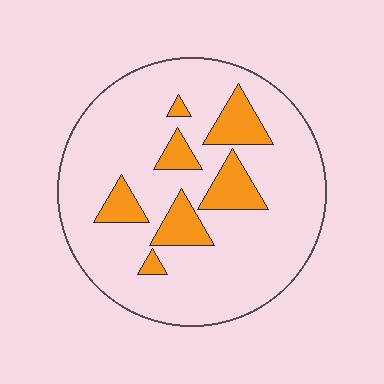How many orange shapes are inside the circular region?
7.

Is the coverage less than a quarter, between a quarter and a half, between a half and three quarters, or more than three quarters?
Less than a quarter.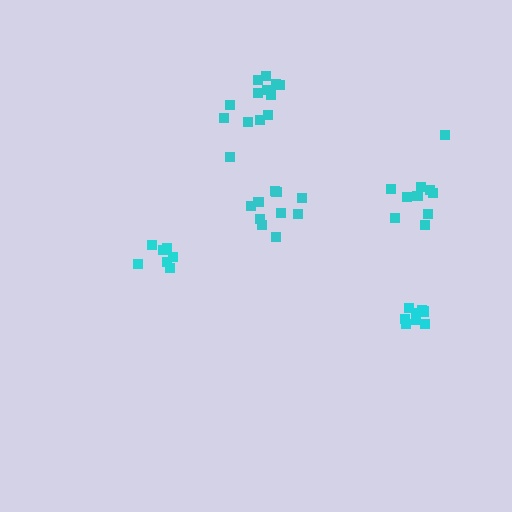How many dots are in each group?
Group 1: 12 dots, Group 2: 8 dots, Group 3: 11 dots, Group 4: 7 dots, Group 5: 10 dots (48 total).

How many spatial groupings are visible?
There are 5 spatial groupings.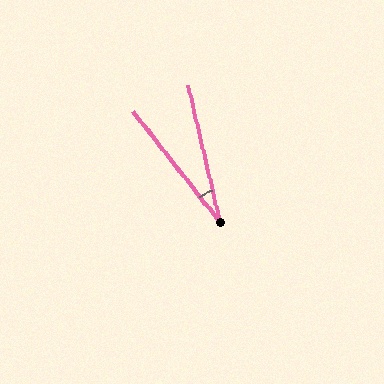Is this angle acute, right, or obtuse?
It is acute.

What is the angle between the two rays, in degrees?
Approximately 25 degrees.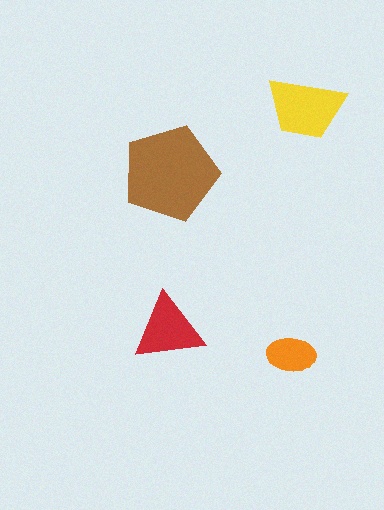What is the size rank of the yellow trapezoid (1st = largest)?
2nd.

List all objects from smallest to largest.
The orange ellipse, the red triangle, the yellow trapezoid, the brown pentagon.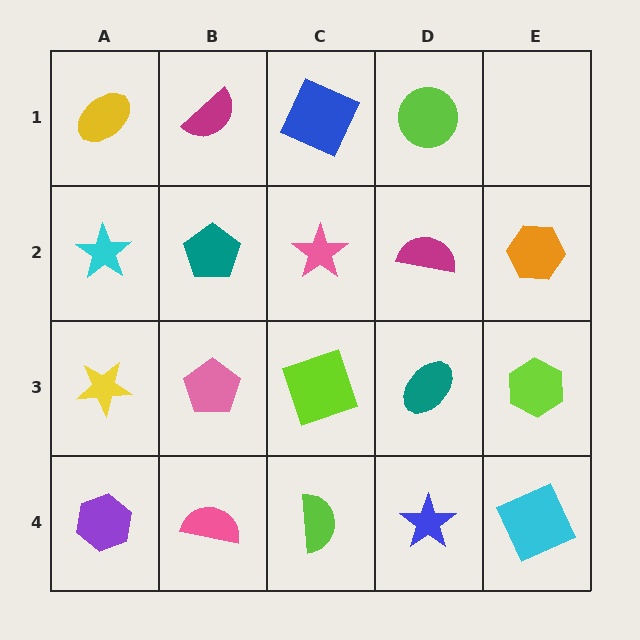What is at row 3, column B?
A pink pentagon.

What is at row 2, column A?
A cyan star.